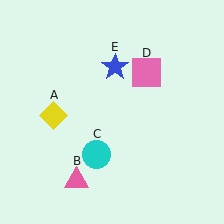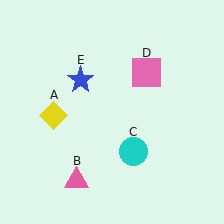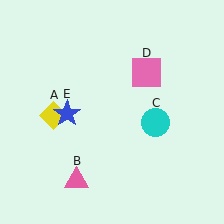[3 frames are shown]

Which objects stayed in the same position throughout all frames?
Yellow diamond (object A) and pink triangle (object B) and pink square (object D) remained stationary.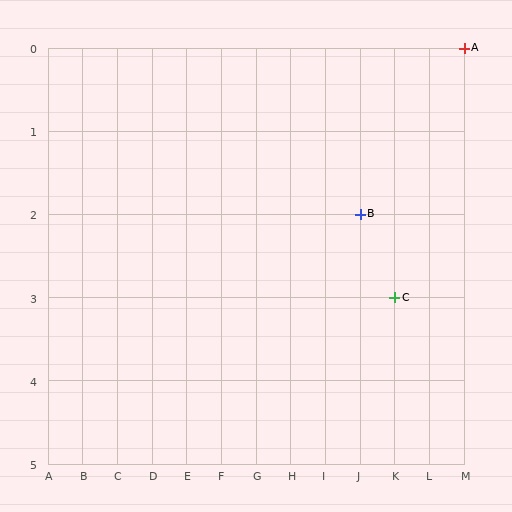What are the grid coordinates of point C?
Point C is at grid coordinates (K, 3).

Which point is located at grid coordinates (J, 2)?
Point B is at (J, 2).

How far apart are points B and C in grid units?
Points B and C are 1 column and 1 row apart (about 1.4 grid units diagonally).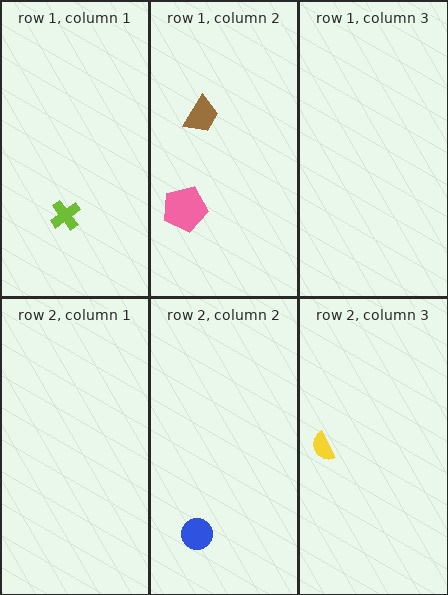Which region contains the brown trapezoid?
The row 1, column 2 region.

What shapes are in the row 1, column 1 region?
The lime cross.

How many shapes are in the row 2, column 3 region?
1.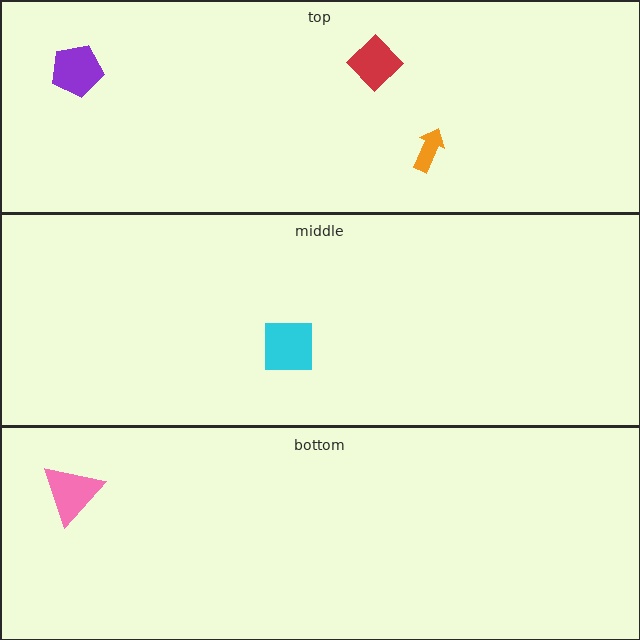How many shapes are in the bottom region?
1.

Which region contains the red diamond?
The top region.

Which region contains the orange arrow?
The top region.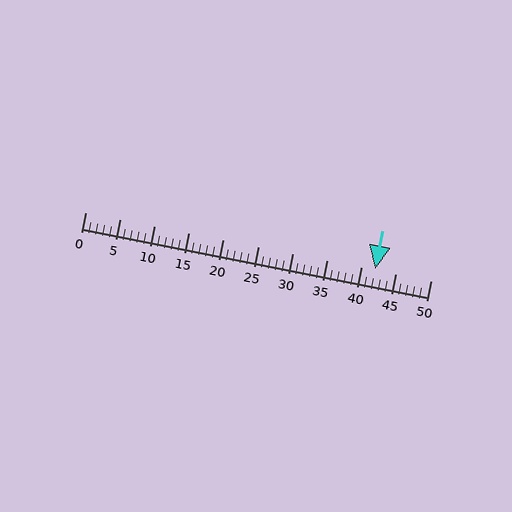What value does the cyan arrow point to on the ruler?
The cyan arrow points to approximately 42.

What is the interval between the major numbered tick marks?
The major tick marks are spaced 5 units apart.